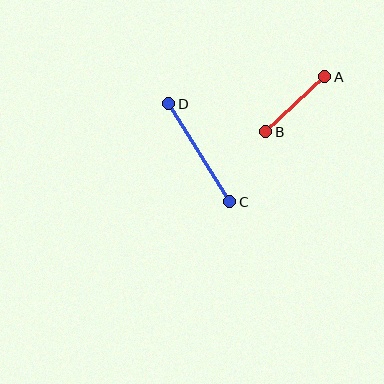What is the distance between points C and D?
The distance is approximately 115 pixels.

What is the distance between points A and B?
The distance is approximately 81 pixels.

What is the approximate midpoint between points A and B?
The midpoint is at approximately (295, 104) pixels.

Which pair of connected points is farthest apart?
Points C and D are farthest apart.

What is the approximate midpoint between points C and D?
The midpoint is at approximately (199, 153) pixels.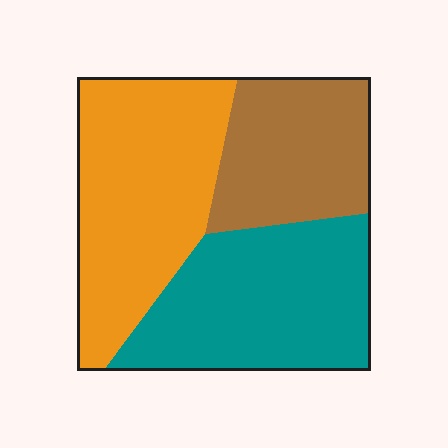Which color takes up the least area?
Brown, at roughly 25%.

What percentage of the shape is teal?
Teal covers 36% of the shape.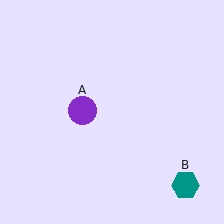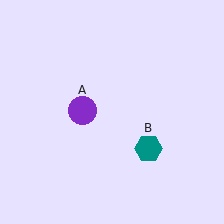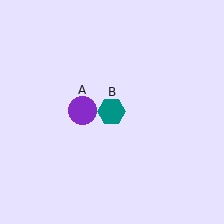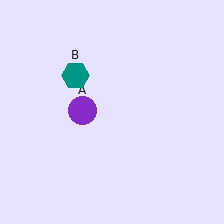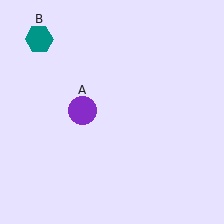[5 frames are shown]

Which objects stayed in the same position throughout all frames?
Purple circle (object A) remained stationary.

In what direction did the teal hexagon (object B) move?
The teal hexagon (object B) moved up and to the left.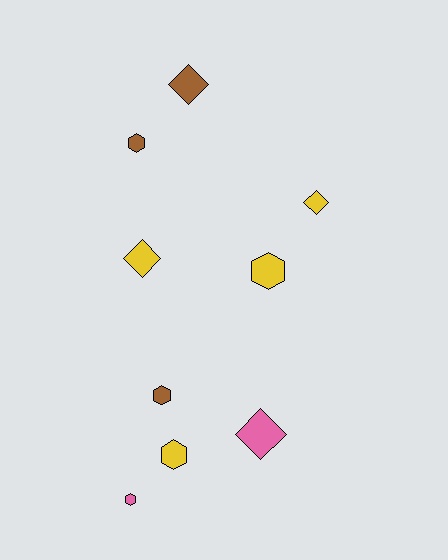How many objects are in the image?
There are 9 objects.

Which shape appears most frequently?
Hexagon, with 5 objects.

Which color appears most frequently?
Yellow, with 4 objects.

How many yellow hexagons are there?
There are 2 yellow hexagons.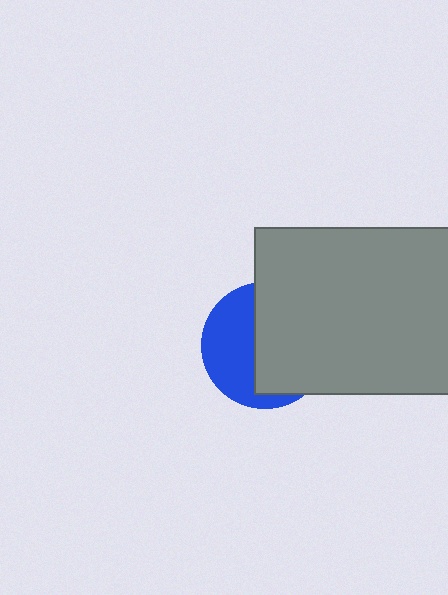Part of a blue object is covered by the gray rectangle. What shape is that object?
It is a circle.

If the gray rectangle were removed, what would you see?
You would see the complete blue circle.